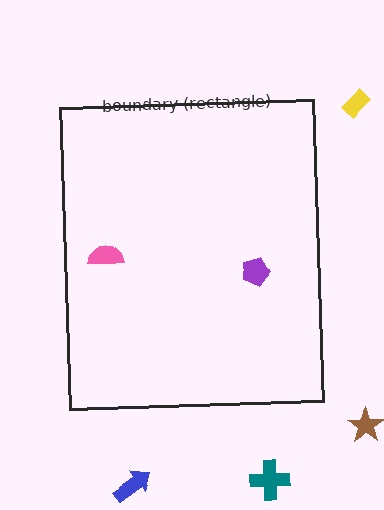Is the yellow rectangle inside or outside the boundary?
Outside.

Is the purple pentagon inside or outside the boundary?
Inside.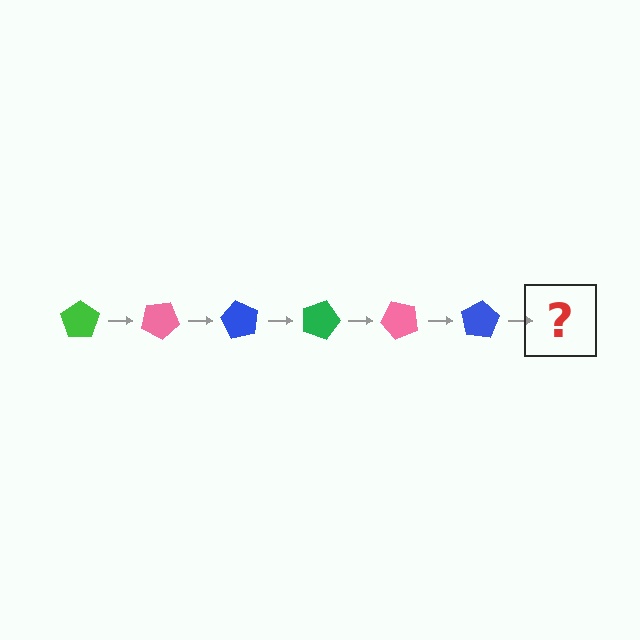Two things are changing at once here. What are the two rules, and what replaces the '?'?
The two rules are that it rotates 30 degrees each step and the color cycles through green, pink, and blue. The '?' should be a green pentagon, rotated 180 degrees from the start.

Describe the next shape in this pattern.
It should be a green pentagon, rotated 180 degrees from the start.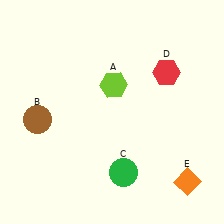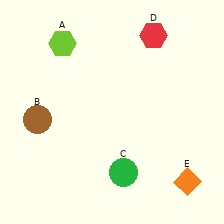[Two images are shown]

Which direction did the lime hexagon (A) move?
The lime hexagon (A) moved left.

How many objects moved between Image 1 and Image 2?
2 objects moved between the two images.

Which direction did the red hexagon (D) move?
The red hexagon (D) moved up.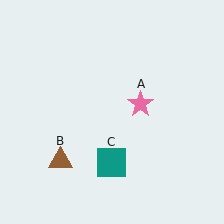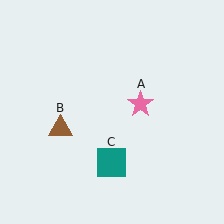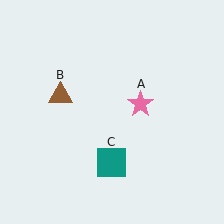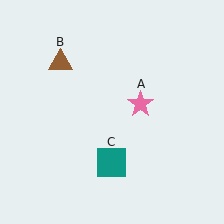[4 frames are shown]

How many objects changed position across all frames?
1 object changed position: brown triangle (object B).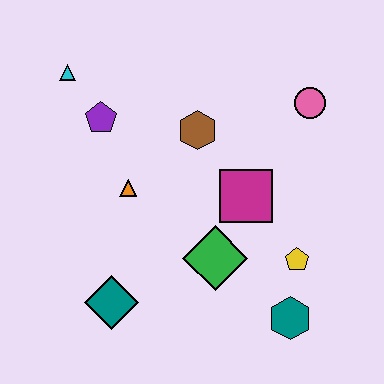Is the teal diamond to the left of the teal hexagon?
Yes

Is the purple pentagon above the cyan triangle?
No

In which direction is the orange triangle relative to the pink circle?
The orange triangle is to the left of the pink circle.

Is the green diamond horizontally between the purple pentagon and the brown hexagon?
No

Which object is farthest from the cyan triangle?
The teal hexagon is farthest from the cyan triangle.